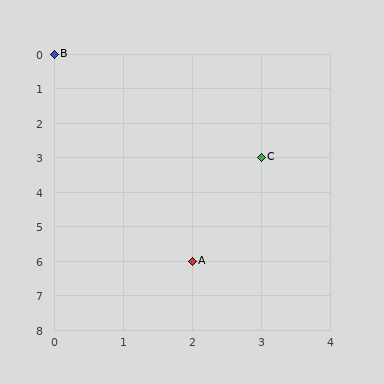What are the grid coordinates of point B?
Point B is at grid coordinates (0, 0).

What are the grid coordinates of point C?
Point C is at grid coordinates (3, 3).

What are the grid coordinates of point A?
Point A is at grid coordinates (2, 6).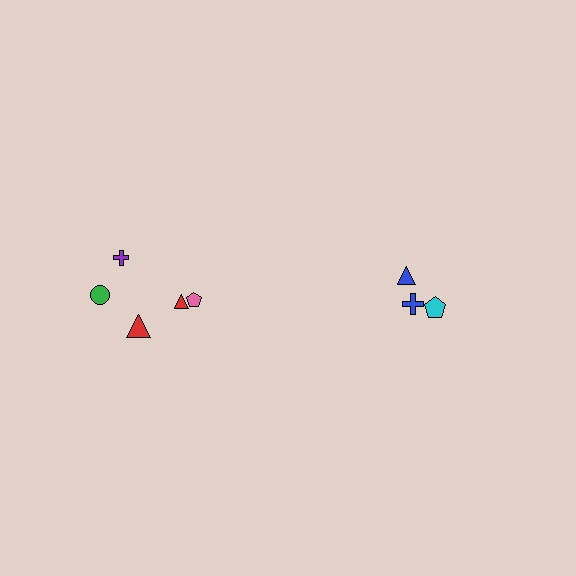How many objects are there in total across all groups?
There are 8 objects.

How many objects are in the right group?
There are 3 objects.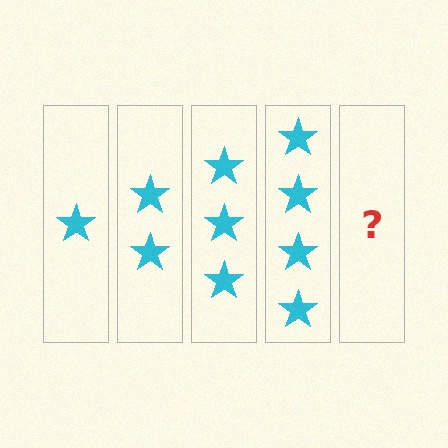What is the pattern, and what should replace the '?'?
The pattern is that each step adds one more star. The '?' should be 5 stars.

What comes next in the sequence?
The next element should be 5 stars.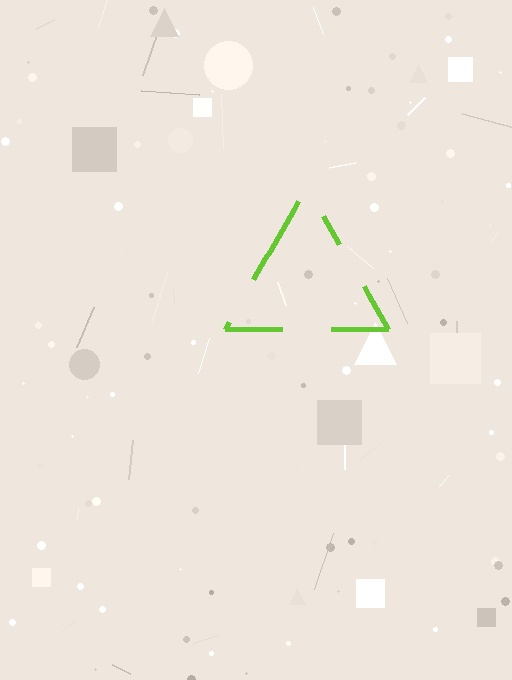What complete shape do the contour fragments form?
The contour fragments form a triangle.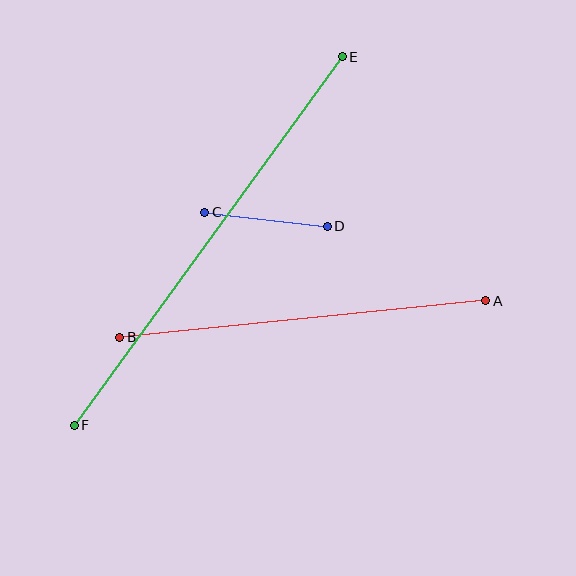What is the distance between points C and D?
The distance is approximately 123 pixels.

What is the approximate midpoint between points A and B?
The midpoint is at approximately (303, 319) pixels.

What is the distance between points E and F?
The distance is approximately 456 pixels.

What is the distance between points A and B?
The distance is approximately 368 pixels.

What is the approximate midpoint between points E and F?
The midpoint is at approximately (208, 241) pixels.